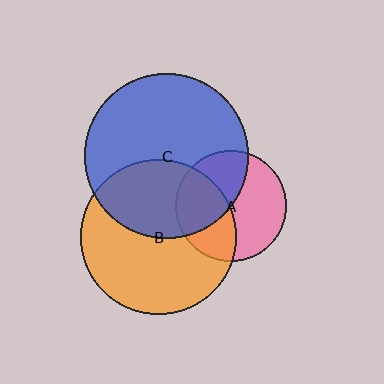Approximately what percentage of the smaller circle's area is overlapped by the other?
Approximately 45%.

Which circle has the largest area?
Circle C (blue).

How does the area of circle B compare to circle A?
Approximately 2.0 times.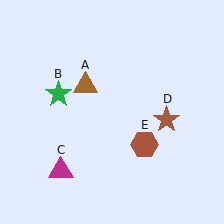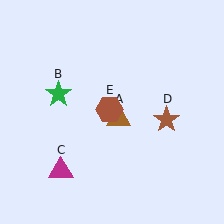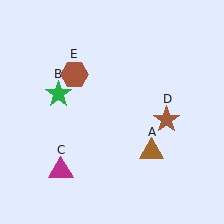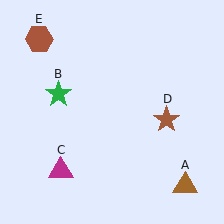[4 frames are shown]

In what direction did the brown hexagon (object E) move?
The brown hexagon (object E) moved up and to the left.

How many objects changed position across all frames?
2 objects changed position: brown triangle (object A), brown hexagon (object E).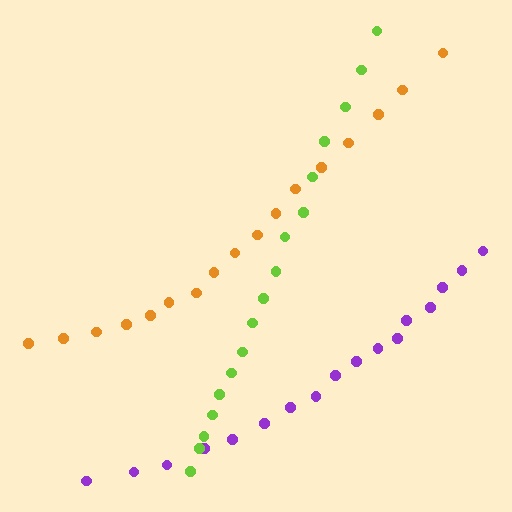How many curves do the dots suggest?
There are 3 distinct paths.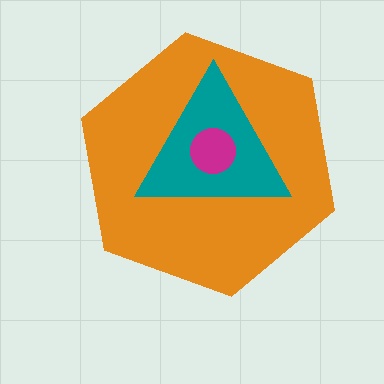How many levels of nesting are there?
3.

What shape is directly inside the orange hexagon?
The teal triangle.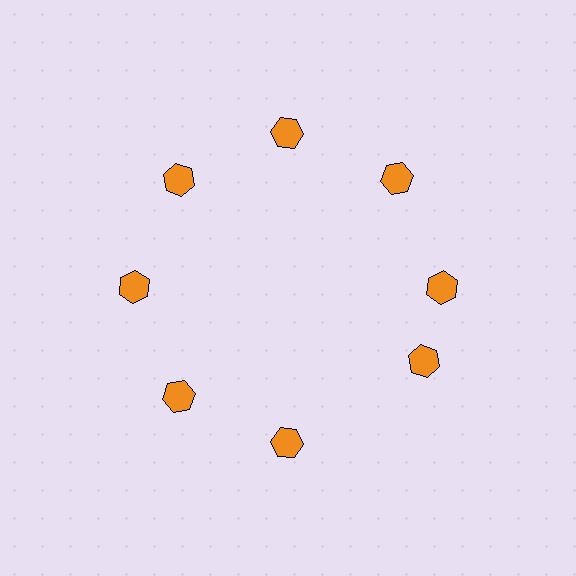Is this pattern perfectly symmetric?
No. The 8 orange hexagons are arranged in a ring, but one element near the 4 o'clock position is rotated out of alignment along the ring, breaking the 8-fold rotational symmetry.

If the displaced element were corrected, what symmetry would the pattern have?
It would have 8-fold rotational symmetry — the pattern would map onto itself every 45 degrees.